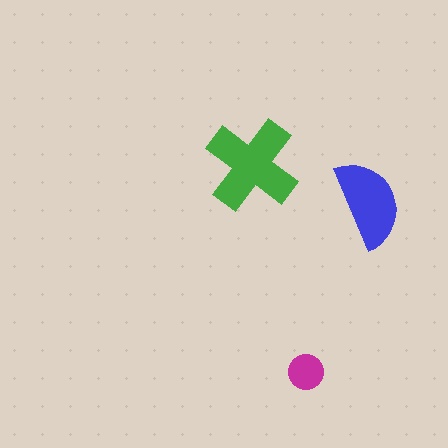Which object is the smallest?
The magenta circle.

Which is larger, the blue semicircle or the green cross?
The green cross.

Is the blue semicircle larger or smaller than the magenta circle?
Larger.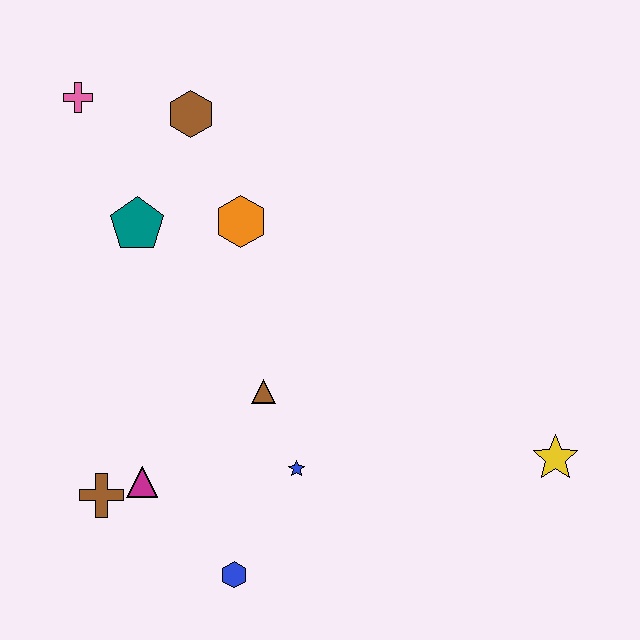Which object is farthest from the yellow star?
The pink cross is farthest from the yellow star.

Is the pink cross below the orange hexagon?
No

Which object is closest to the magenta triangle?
The brown cross is closest to the magenta triangle.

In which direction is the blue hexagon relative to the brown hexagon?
The blue hexagon is below the brown hexagon.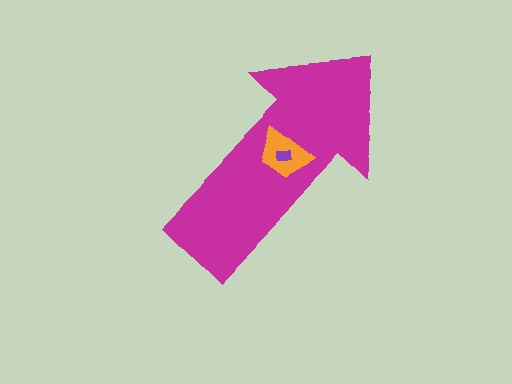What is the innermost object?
The purple rectangle.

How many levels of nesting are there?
3.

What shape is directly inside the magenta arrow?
The orange trapezoid.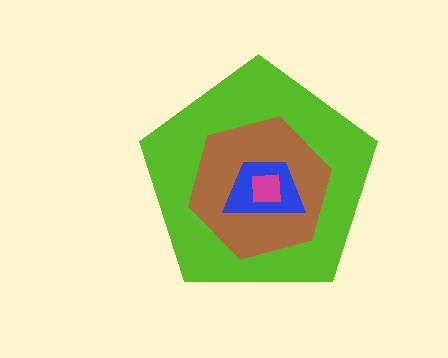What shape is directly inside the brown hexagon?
The blue trapezoid.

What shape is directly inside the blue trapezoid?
The magenta square.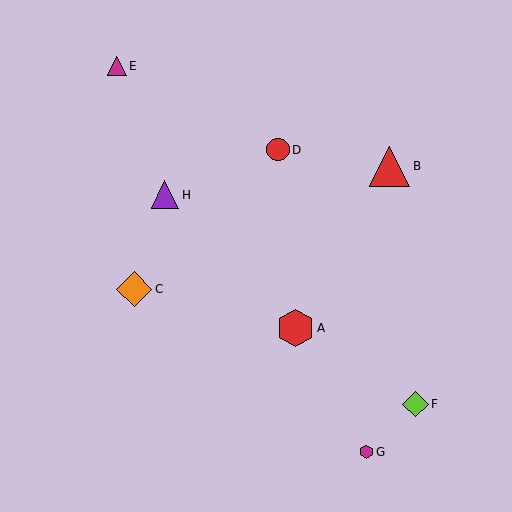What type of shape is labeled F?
Shape F is a lime diamond.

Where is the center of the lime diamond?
The center of the lime diamond is at (415, 404).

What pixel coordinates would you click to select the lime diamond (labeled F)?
Click at (415, 404) to select the lime diamond F.